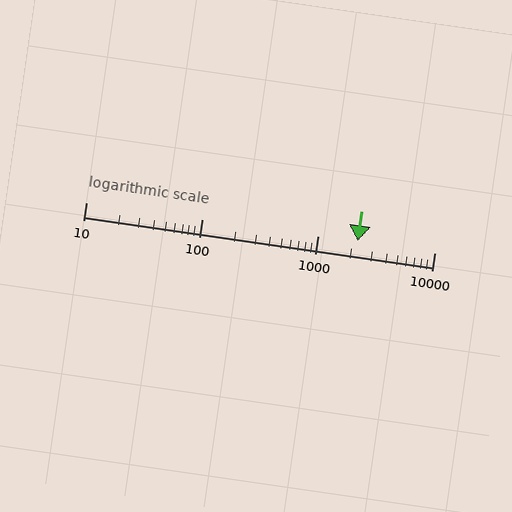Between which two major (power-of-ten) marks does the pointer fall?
The pointer is between 1000 and 10000.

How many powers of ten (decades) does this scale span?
The scale spans 3 decades, from 10 to 10000.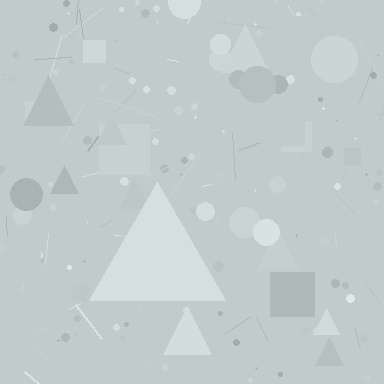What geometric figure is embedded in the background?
A triangle is embedded in the background.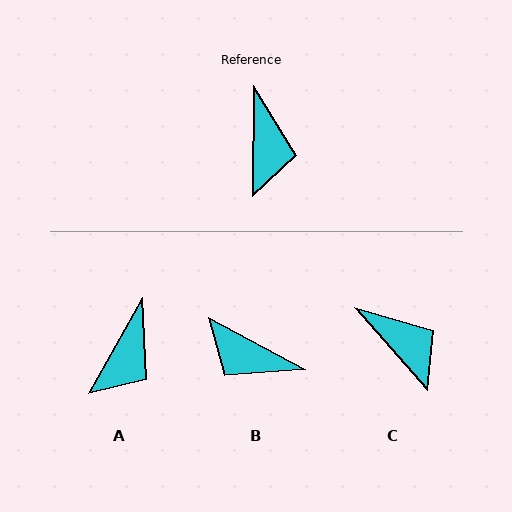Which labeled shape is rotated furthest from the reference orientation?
B, about 118 degrees away.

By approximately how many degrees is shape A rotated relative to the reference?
Approximately 29 degrees clockwise.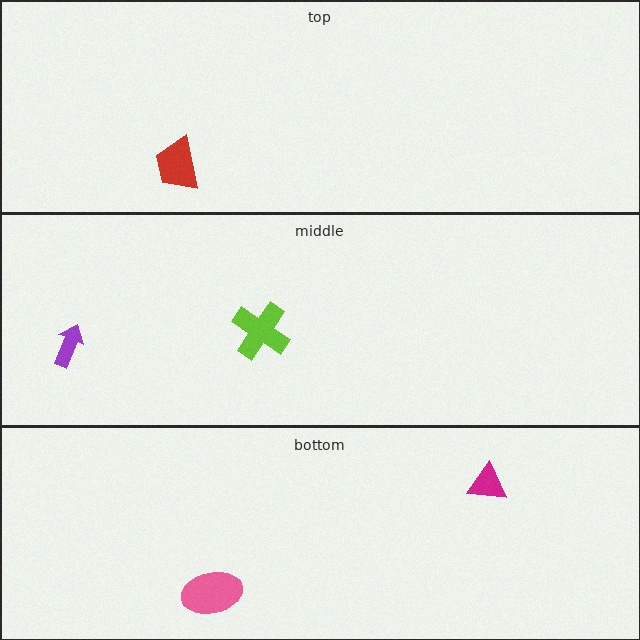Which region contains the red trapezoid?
The top region.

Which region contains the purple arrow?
The middle region.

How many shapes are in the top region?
1.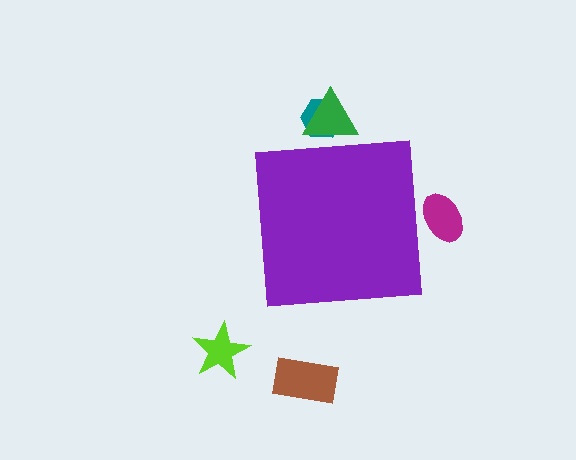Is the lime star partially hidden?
No, the lime star is fully visible.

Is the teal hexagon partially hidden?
Yes, the teal hexagon is partially hidden behind the purple square.